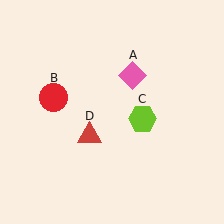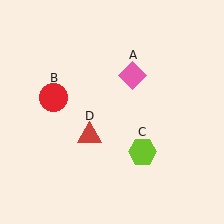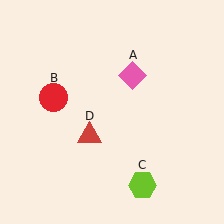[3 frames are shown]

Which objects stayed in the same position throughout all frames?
Pink diamond (object A) and red circle (object B) and red triangle (object D) remained stationary.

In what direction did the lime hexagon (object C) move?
The lime hexagon (object C) moved down.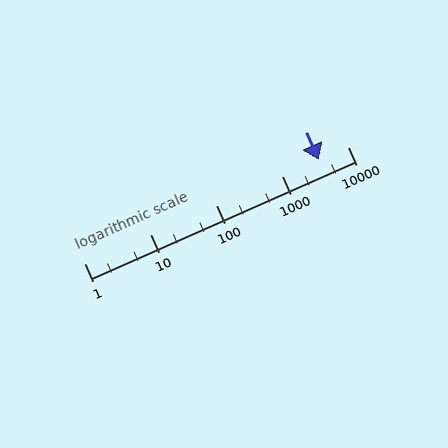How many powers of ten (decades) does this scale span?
The scale spans 4 decades, from 1 to 10000.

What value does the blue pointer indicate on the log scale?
The pointer indicates approximately 3700.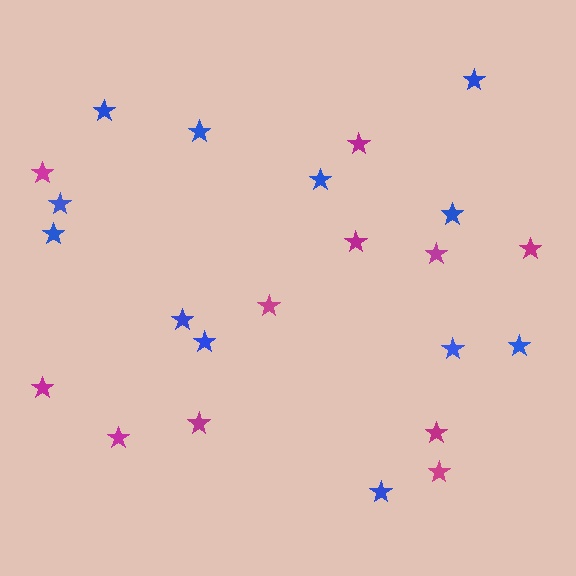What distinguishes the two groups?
There are 2 groups: one group of blue stars (12) and one group of magenta stars (11).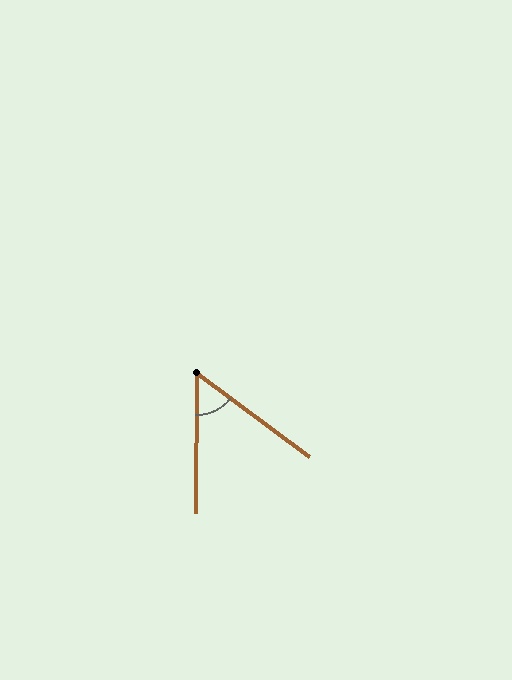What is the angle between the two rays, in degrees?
Approximately 54 degrees.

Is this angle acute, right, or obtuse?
It is acute.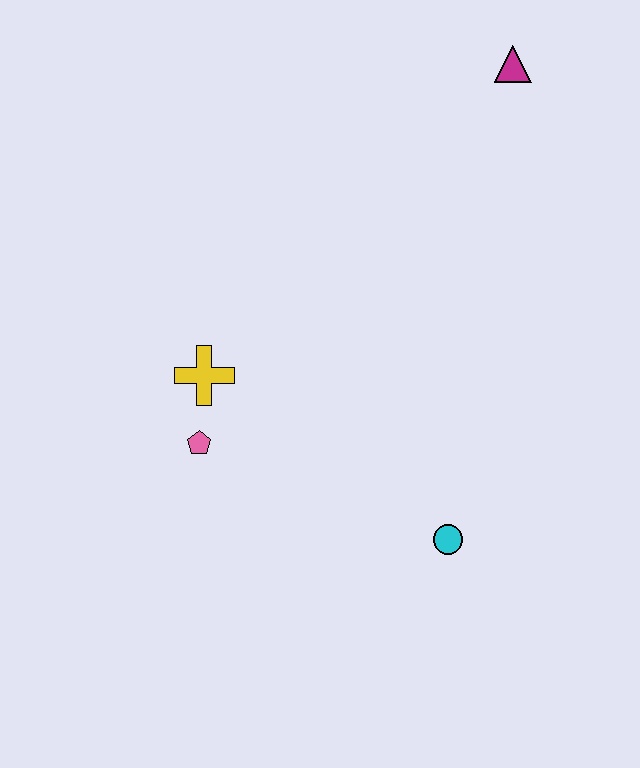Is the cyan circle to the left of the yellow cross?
No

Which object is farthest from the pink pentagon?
The magenta triangle is farthest from the pink pentagon.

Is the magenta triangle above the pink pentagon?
Yes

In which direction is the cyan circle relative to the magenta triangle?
The cyan circle is below the magenta triangle.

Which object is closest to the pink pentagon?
The yellow cross is closest to the pink pentagon.